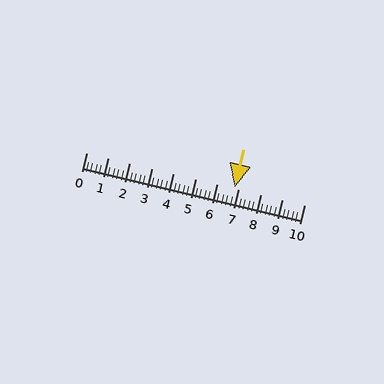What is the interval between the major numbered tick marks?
The major tick marks are spaced 1 units apart.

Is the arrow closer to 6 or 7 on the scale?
The arrow is closer to 7.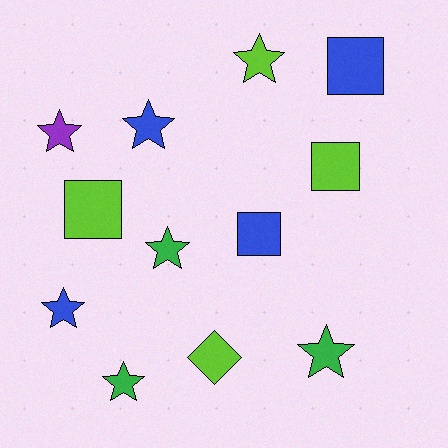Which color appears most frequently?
Blue, with 4 objects.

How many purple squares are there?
There are no purple squares.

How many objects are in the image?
There are 12 objects.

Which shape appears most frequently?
Star, with 7 objects.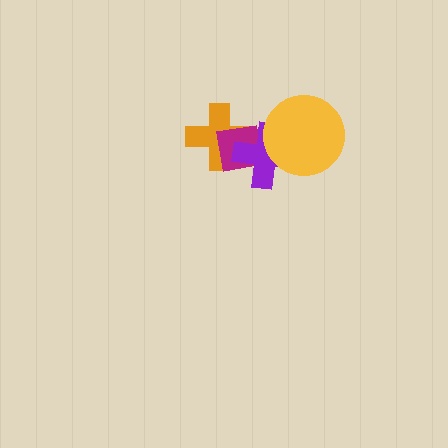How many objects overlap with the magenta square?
2 objects overlap with the magenta square.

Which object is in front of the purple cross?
The yellow circle is in front of the purple cross.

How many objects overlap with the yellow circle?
1 object overlaps with the yellow circle.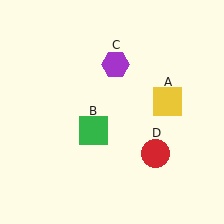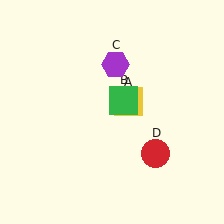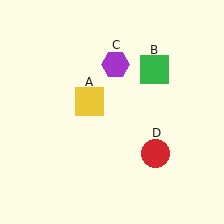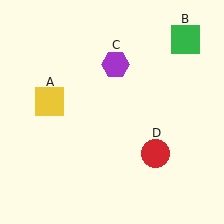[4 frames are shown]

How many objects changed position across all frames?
2 objects changed position: yellow square (object A), green square (object B).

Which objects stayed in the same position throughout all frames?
Purple hexagon (object C) and red circle (object D) remained stationary.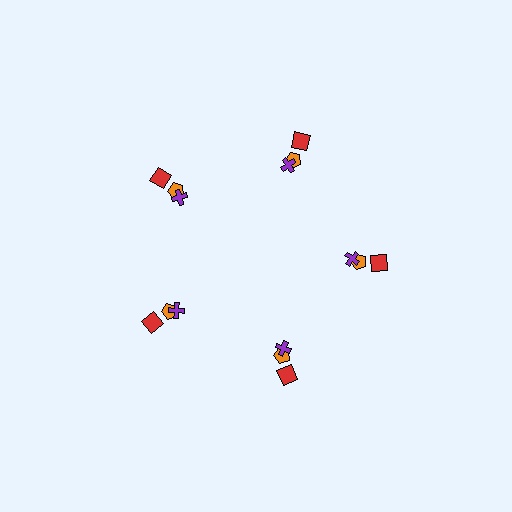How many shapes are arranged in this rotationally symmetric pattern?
There are 15 shapes, arranged in 5 groups of 3.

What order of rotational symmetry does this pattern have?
This pattern has 5-fold rotational symmetry.